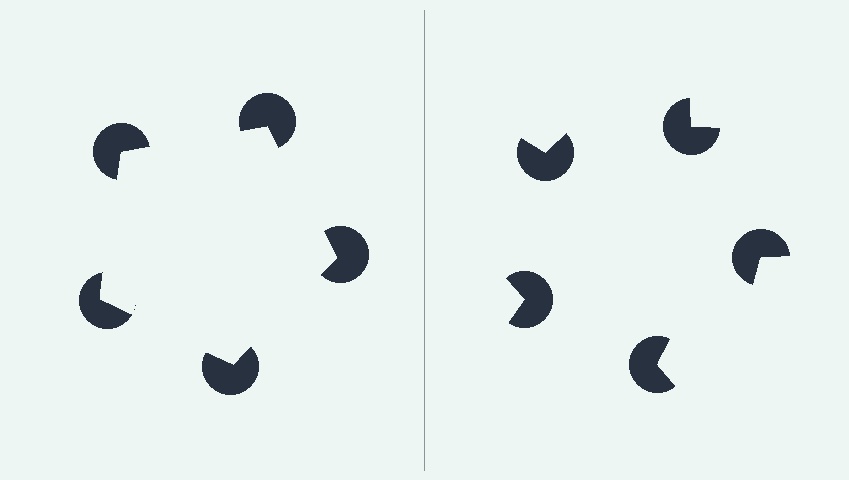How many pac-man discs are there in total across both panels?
10 — 5 on each side.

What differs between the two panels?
The pac-man discs are positioned identically on both sides; only the wedge orientations differ. On the left they align to a pentagon; on the right they are misaligned.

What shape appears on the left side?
An illusory pentagon.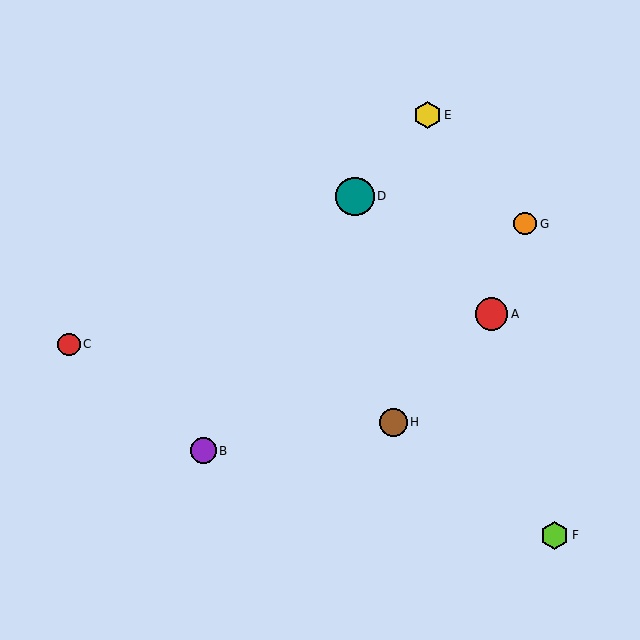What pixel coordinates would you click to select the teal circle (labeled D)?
Click at (355, 196) to select the teal circle D.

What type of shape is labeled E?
Shape E is a yellow hexagon.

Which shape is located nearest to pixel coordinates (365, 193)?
The teal circle (labeled D) at (355, 196) is nearest to that location.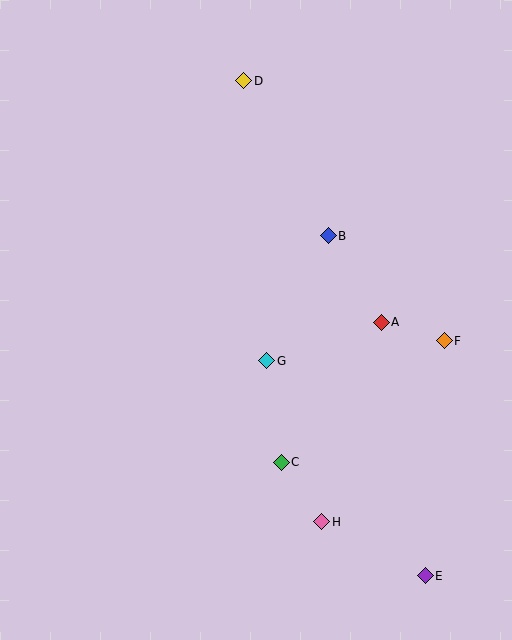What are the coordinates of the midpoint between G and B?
The midpoint between G and B is at (297, 298).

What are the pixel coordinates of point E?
Point E is at (425, 576).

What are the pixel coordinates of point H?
Point H is at (322, 522).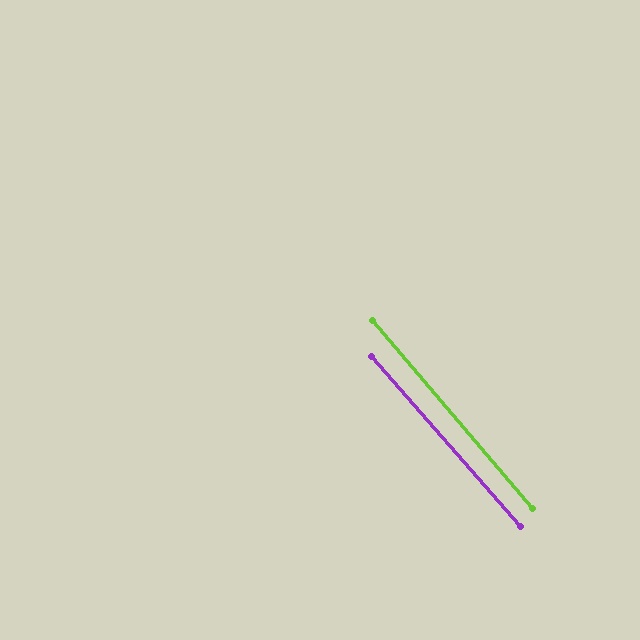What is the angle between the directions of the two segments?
Approximately 1 degree.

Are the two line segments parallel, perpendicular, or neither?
Parallel — their directions differ by only 0.9°.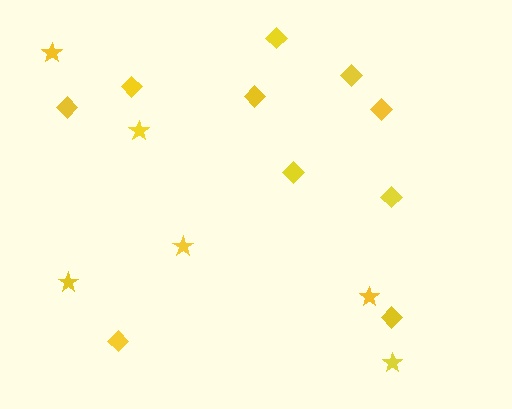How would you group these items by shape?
There are 2 groups: one group of diamonds (10) and one group of stars (6).